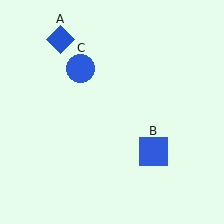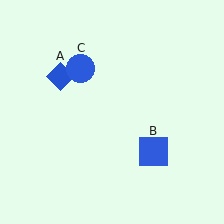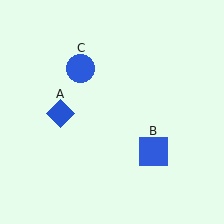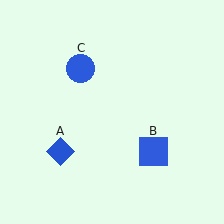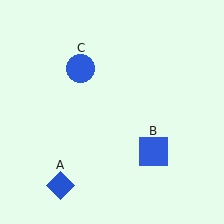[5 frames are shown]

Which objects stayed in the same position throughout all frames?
Blue square (object B) and blue circle (object C) remained stationary.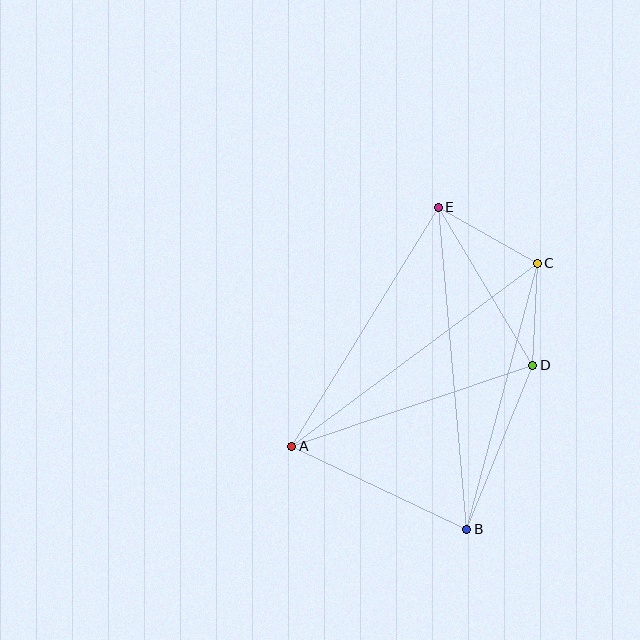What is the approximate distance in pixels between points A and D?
The distance between A and D is approximately 254 pixels.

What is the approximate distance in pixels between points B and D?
The distance between B and D is approximately 177 pixels.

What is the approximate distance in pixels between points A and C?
The distance between A and C is approximately 306 pixels.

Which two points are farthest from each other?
Points B and E are farthest from each other.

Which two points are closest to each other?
Points C and D are closest to each other.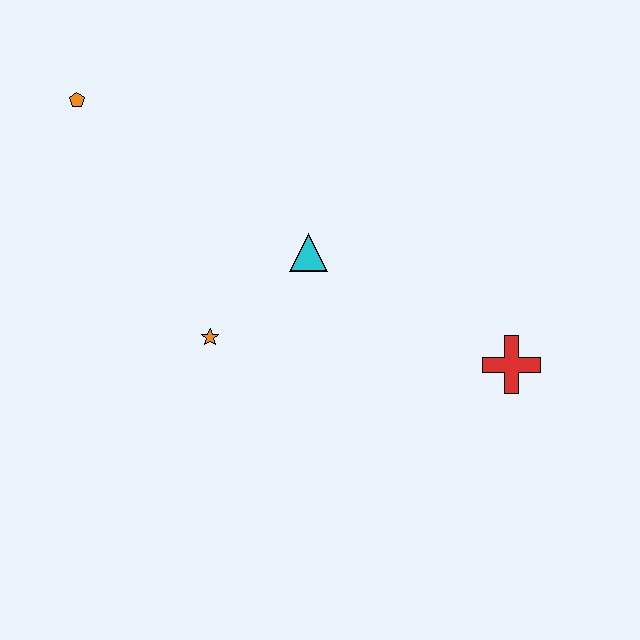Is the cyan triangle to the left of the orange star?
No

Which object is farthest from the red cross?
The orange pentagon is farthest from the red cross.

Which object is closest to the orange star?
The cyan triangle is closest to the orange star.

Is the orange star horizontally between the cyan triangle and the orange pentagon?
Yes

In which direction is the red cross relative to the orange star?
The red cross is to the right of the orange star.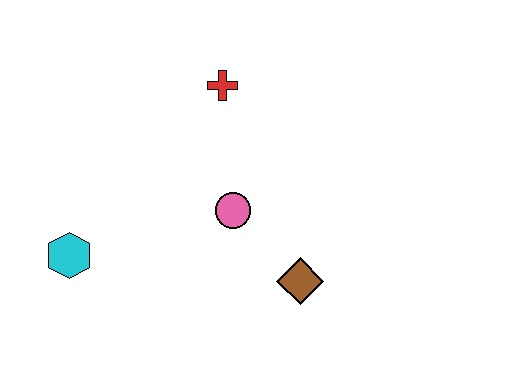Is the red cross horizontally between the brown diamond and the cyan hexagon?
Yes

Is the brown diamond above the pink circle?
No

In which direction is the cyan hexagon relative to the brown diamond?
The cyan hexagon is to the left of the brown diamond.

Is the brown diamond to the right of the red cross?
Yes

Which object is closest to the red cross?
The pink circle is closest to the red cross.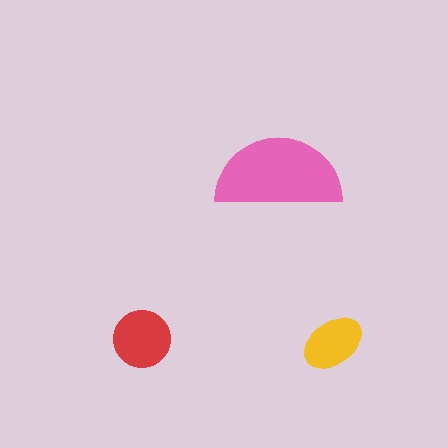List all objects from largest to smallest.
The pink semicircle, the red circle, the yellow ellipse.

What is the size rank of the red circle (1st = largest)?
2nd.